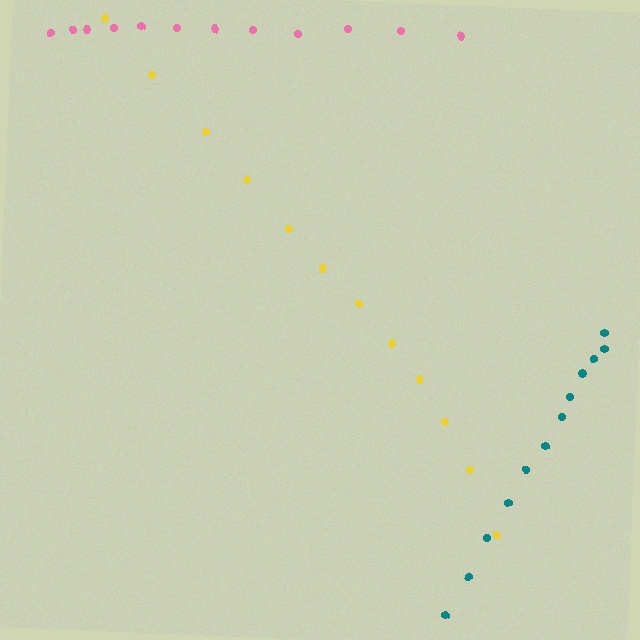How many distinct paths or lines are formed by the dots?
There are 3 distinct paths.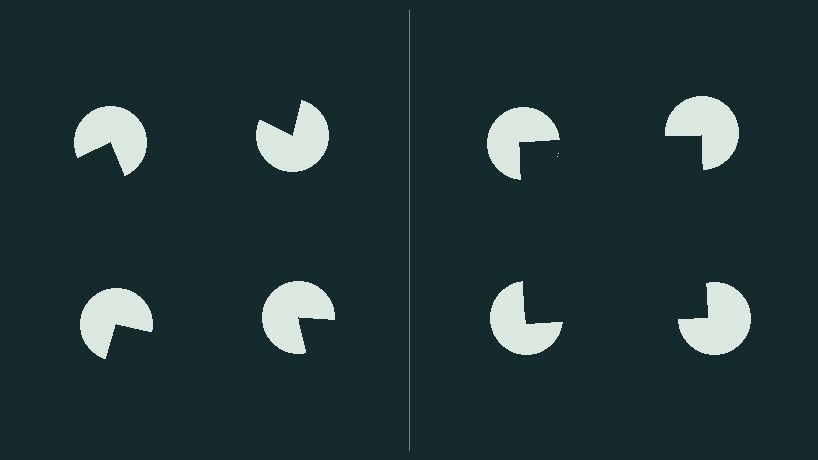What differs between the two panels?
The pac-man discs are positioned identically on both sides; only the wedge orientations differ. On the right they align to a square; on the left they are misaligned.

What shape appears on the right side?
An illusory square.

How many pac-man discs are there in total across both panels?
8 — 4 on each side.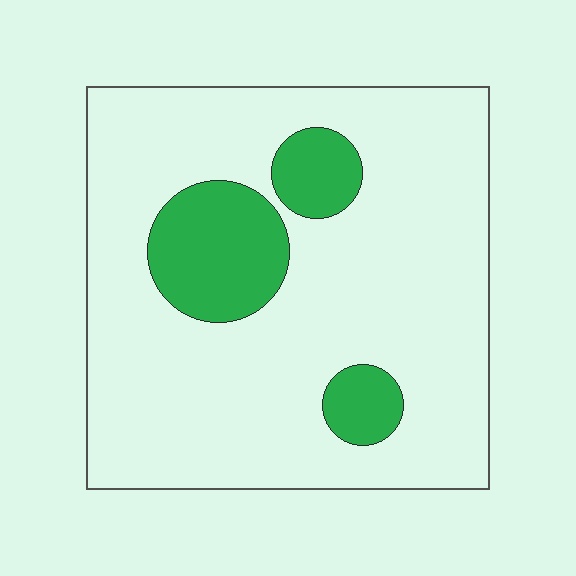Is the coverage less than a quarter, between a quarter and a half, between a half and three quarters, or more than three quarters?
Less than a quarter.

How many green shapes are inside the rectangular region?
3.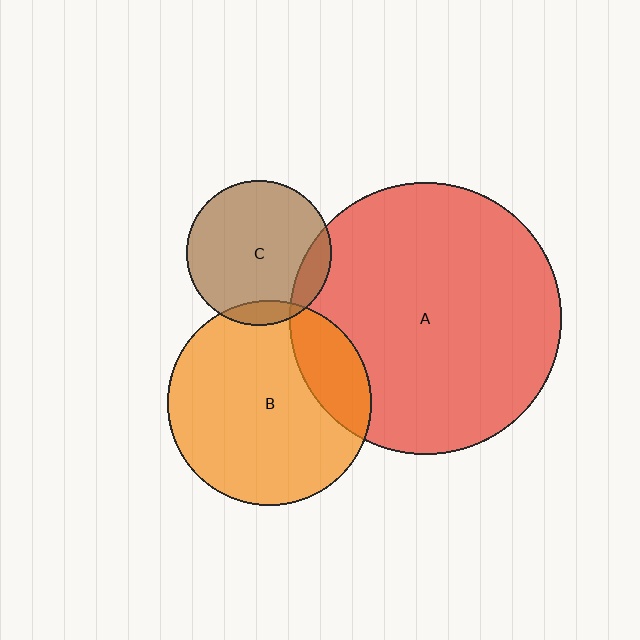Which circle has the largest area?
Circle A (red).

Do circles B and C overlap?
Yes.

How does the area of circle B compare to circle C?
Approximately 2.0 times.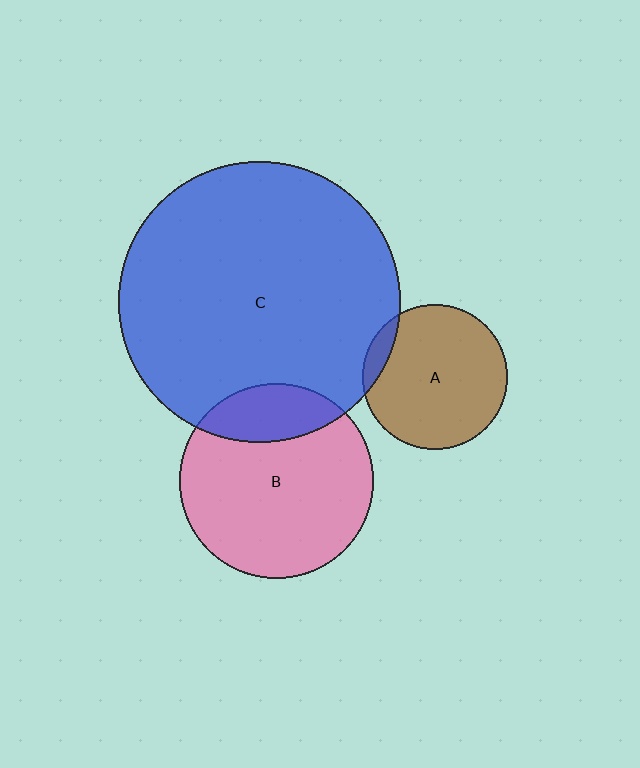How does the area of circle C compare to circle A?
Approximately 3.8 times.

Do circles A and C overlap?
Yes.